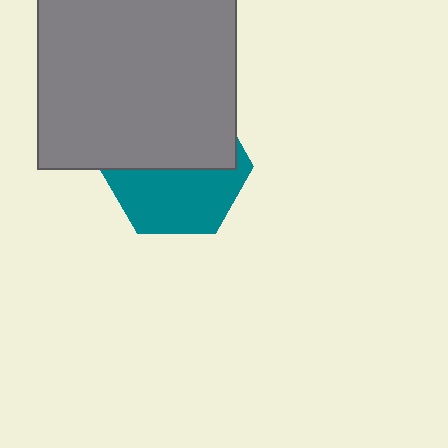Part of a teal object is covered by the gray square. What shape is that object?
It is a hexagon.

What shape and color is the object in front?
The object in front is a gray square.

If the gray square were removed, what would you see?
You would see the complete teal hexagon.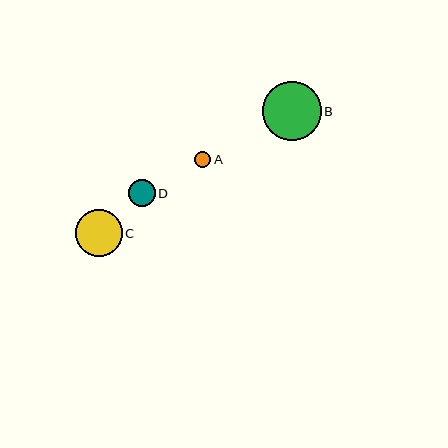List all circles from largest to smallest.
From largest to smallest: B, C, D, A.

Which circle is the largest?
Circle B is the largest with a size of approximately 59 pixels.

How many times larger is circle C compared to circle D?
Circle C is approximately 1.7 times the size of circle D.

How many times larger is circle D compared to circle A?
Circle D is approximately 1.7 times the size of circle A.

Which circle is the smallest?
Circle A is the smallest with a size of approximately 16 pixels.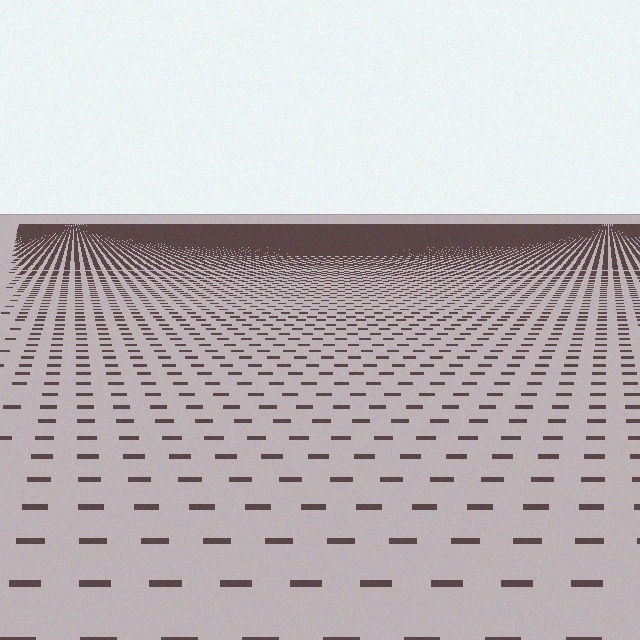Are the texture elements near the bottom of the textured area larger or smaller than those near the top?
Larger. Near the bottom, elements are closer to the viewer and appear at a bigger on-screen size.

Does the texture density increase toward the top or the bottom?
Density increases toward the top.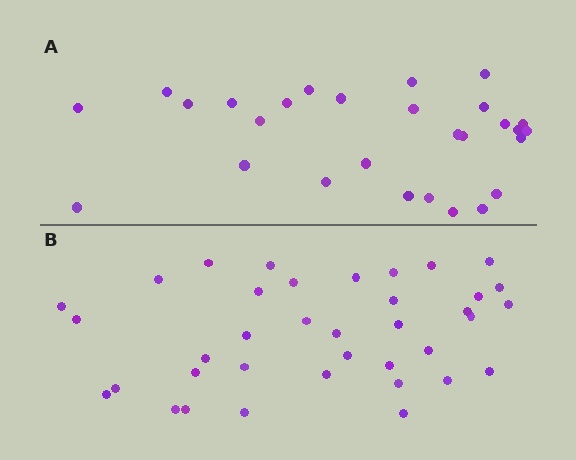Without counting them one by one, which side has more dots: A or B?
Region B (the bottom region) has more dots.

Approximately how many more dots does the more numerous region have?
Region B has roughly 8 or so more dots than region A.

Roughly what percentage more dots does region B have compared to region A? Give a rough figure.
About 30% more.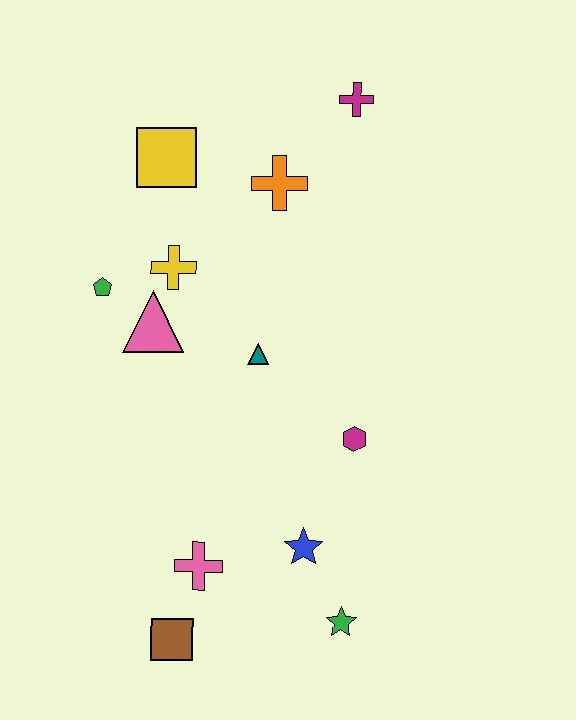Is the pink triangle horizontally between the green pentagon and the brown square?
Yes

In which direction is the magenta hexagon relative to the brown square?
The magenta hexagon is above the brown square.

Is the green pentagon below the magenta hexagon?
No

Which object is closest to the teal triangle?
The pink triangle is closest to the teal triangle.